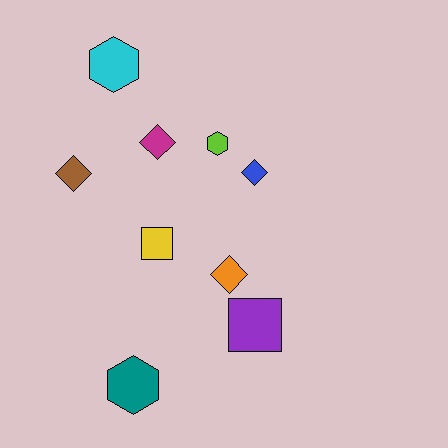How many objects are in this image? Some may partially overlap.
There are 9 objects.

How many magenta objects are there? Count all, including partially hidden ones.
There is 1 magenta object.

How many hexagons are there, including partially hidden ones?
There are 3 hexagons.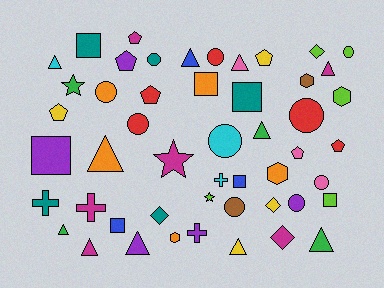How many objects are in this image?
There are 50 objects.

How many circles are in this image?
There are 10 circles.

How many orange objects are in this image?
There are 5 orange objects.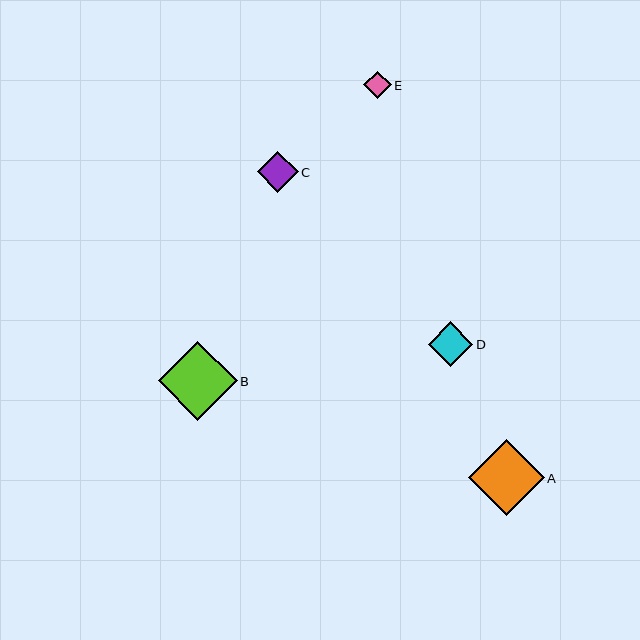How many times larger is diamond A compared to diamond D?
Diamond A is approximately 1.7 times the size of diamond D.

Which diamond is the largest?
Diamond B is the largest with a size of approximately 79 pixels.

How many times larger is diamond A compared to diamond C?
Diamond A is approximately 1.9 times the size of diamond C.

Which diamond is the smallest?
Diamond E is the smallest with a size of approximately 27 pixels.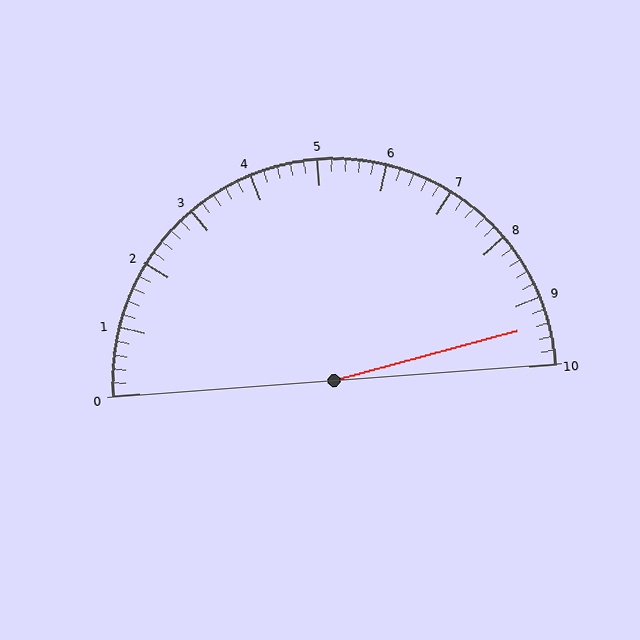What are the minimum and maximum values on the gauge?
The gauge ranges from 0 to 10.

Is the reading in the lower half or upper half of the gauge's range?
The reading is in the upper half of the range (0 to 10).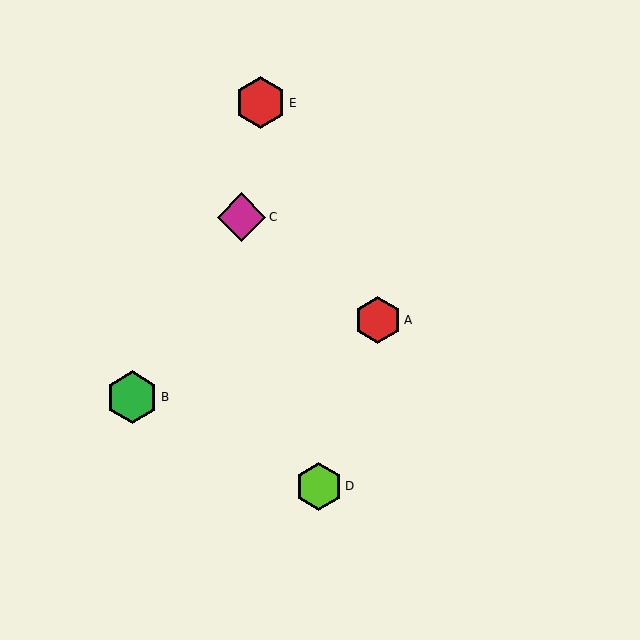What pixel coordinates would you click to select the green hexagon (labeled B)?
Click at (132, 397) to select the green hexagon B.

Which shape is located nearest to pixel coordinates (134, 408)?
The green hexagon (labeled B) at (132, 397) is nearest to that location.